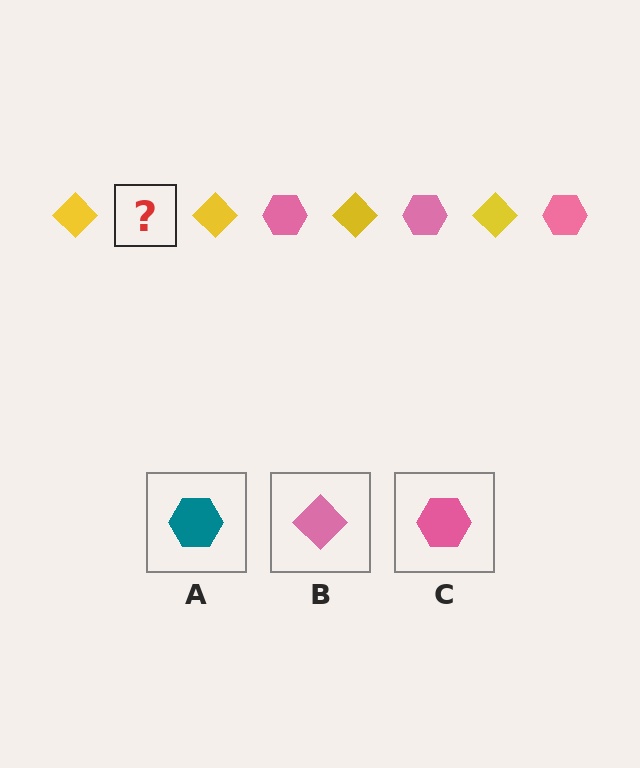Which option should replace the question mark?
Option C.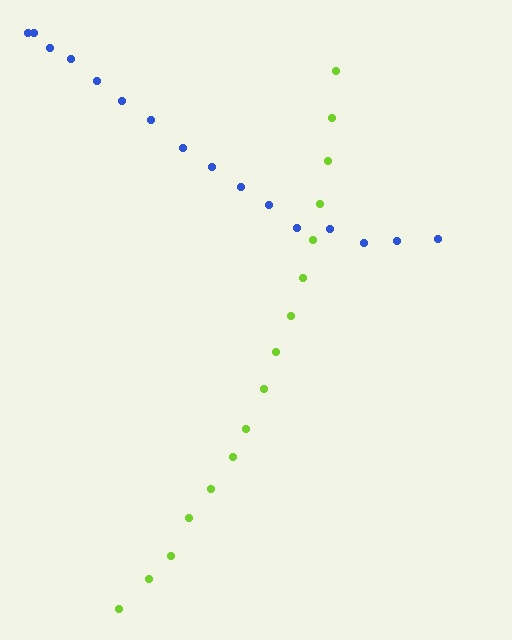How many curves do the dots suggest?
There are 2 distinct paths.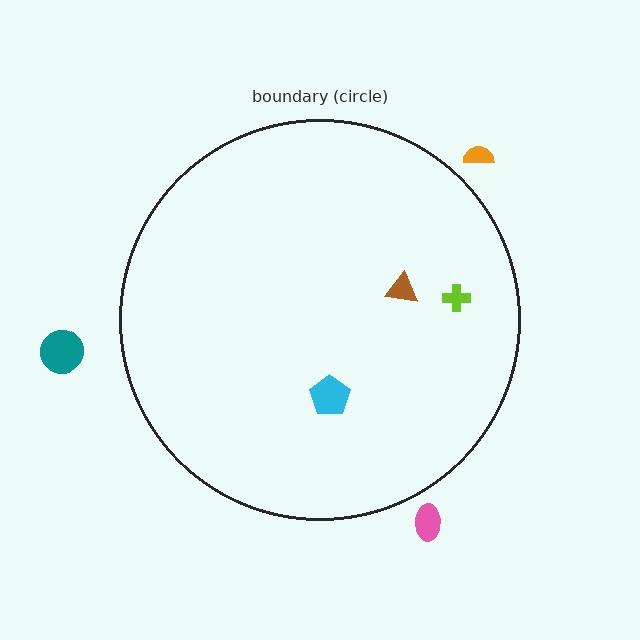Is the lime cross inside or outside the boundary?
Inside.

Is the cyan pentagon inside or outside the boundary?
Inside.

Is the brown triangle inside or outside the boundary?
Inside.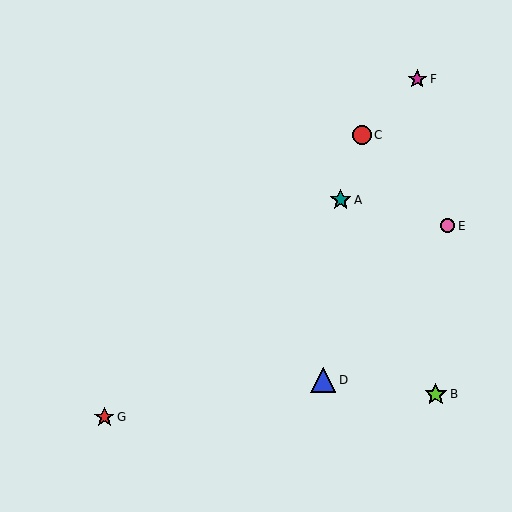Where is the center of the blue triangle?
The center of the blue triangle is at (323, 380).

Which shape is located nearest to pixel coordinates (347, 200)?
The teal star (labeled A) at (341, 200) is nearest to that location.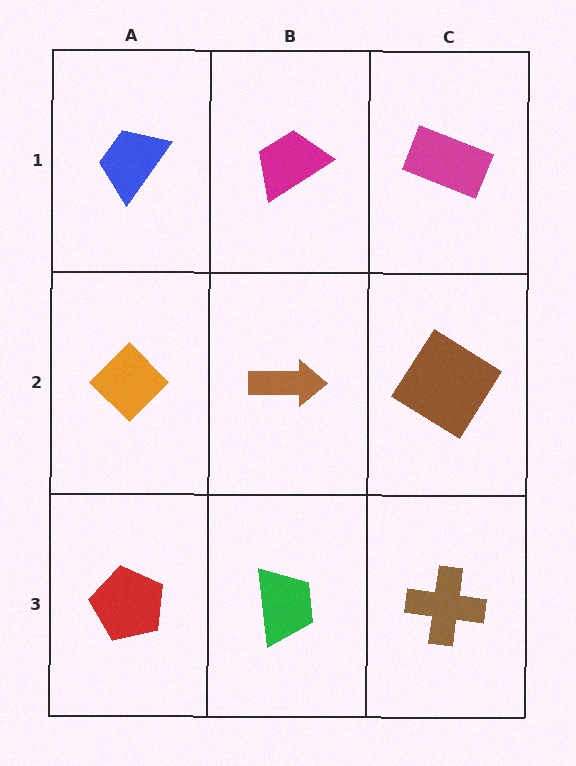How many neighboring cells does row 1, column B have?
3.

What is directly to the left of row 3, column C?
A green trapezoid.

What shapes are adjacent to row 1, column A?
An orange diamond (row 2, column A), a magenta trapezoid (row 1, column B).